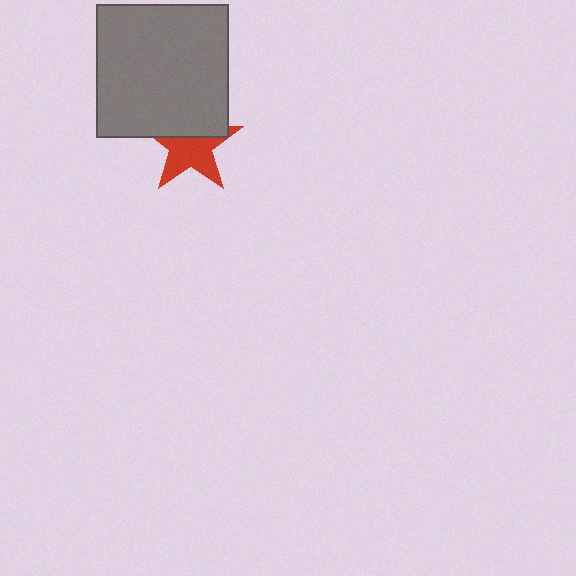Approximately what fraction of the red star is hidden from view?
Roughly 40% of the red star is hidden behind the gray square.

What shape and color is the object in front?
The object in front is a gray square.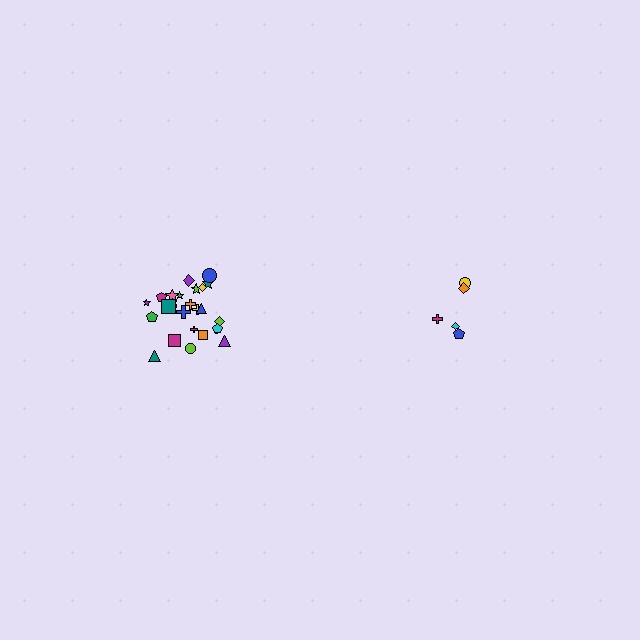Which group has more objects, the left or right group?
The left group.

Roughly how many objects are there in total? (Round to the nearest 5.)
Roughly 30 objects in total.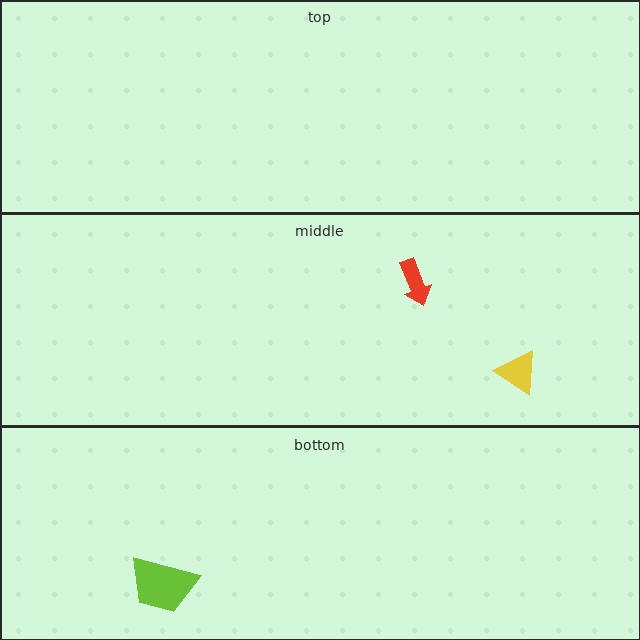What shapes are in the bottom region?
The lime trapezoid.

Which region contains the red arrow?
The middle region.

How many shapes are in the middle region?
2.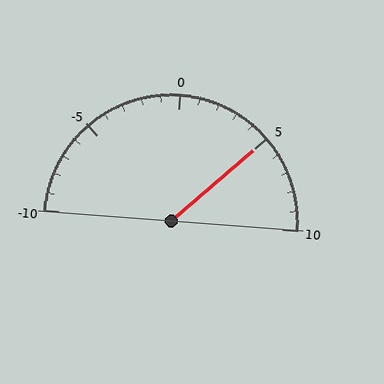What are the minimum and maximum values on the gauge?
The gauge ranges from -10 to 10.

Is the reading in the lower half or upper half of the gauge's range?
The reading is in the upper half of the range (-10 to 10).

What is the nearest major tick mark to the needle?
The nearest major tick mark is 5.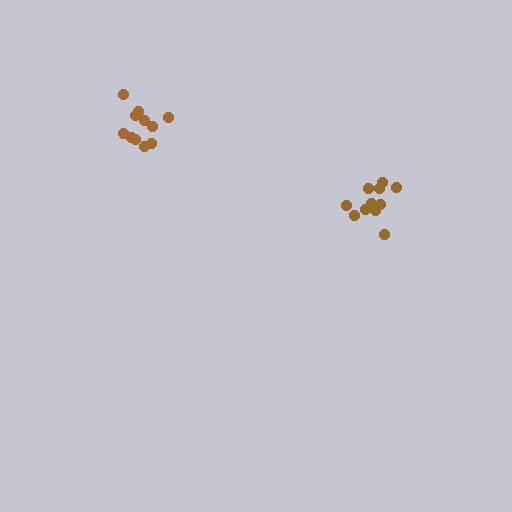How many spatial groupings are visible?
There are 2 spatial groupings.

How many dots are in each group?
Group 1: 11 dots, Group 2: 11 dots (22 total).